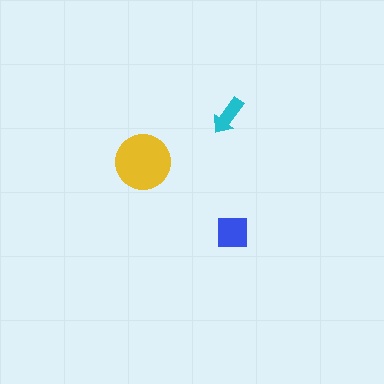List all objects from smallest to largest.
The cyan arrow, the blue square, the yellow circle.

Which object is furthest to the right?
The blue square is rightmost.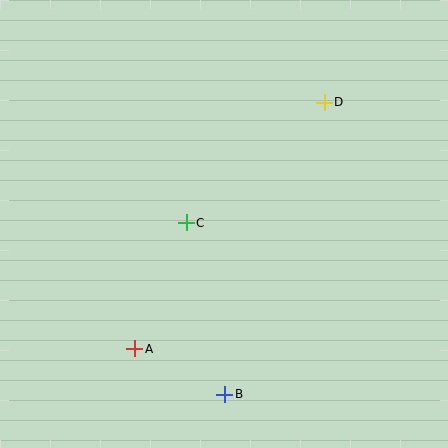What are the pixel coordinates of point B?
Point B is at (225, 394).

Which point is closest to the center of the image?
Point C at (186, 223) is closest to the center.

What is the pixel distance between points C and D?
The distance between C and D is 183 pixels.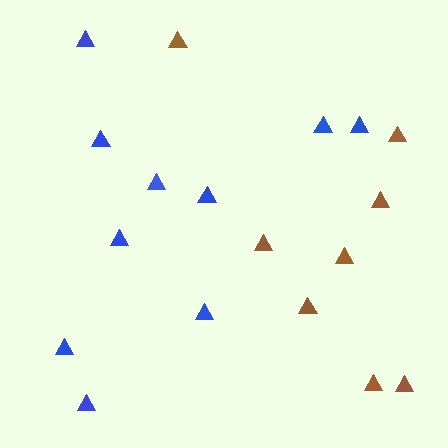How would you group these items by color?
There are 2 groups: one group of brown triangles (8) and one group of blue triangles (10).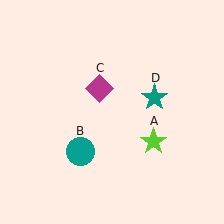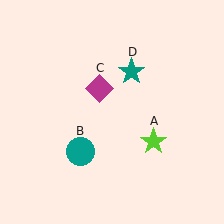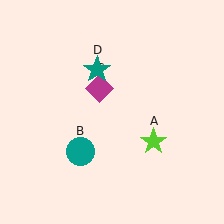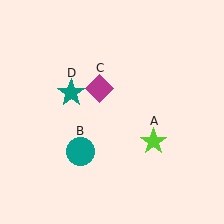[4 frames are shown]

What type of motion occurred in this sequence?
The teal star (object D) rotated counterclockwise around the center of the scene.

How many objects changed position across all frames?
1 object changed position: teal star (object D).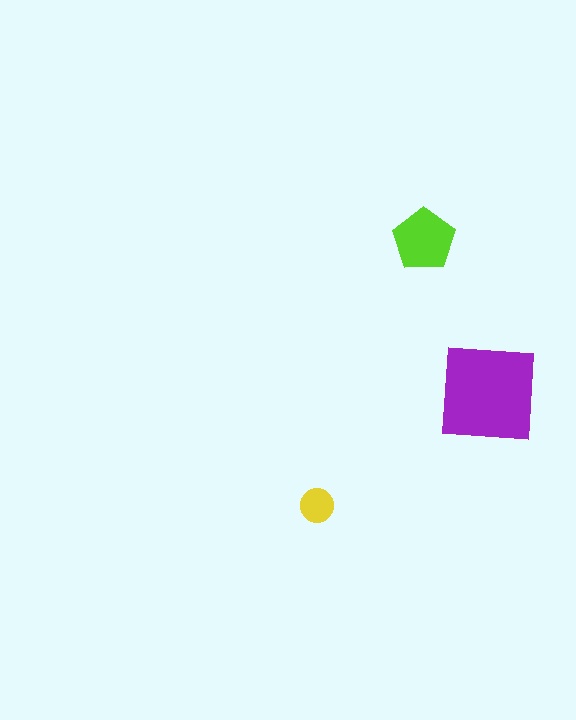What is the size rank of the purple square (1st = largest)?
1st.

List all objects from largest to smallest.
The purple square, the lime pentagon, the yellow circle.